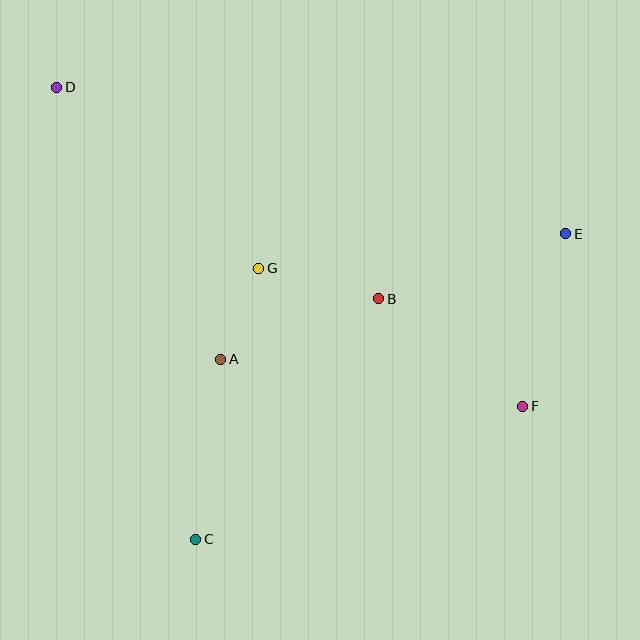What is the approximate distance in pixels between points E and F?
The distance between E and F is approximately 178 pixels.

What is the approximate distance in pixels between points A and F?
The distance between A and F is approximately 306 pixels.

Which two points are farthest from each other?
Points D and F are farthest from each other.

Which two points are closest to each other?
Points A and G are closest to each other.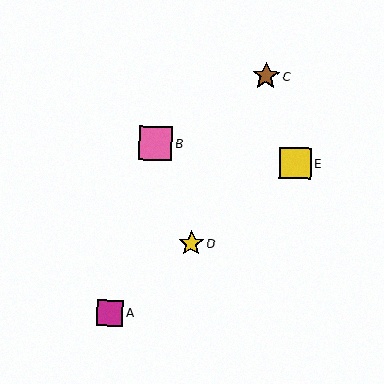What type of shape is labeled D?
Shape D is a yellow star.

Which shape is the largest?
The pink square (labeled B) is the largest.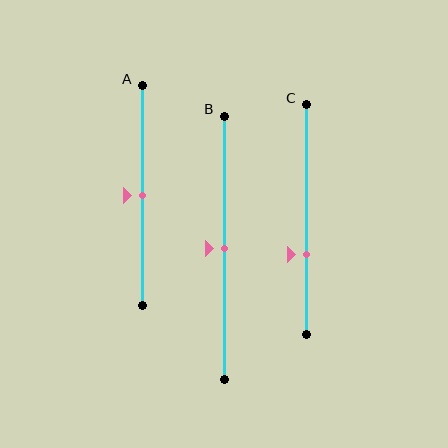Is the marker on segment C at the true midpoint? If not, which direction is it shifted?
No, the marker on segment C is shifted downward by about 15% of the segment length.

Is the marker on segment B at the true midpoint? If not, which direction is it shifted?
Yes, the marker on segment B is at the true midpoint.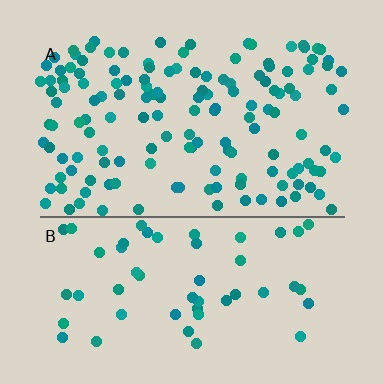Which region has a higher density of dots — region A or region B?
A (the top).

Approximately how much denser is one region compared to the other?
Approximately 2.6× — region A over region B.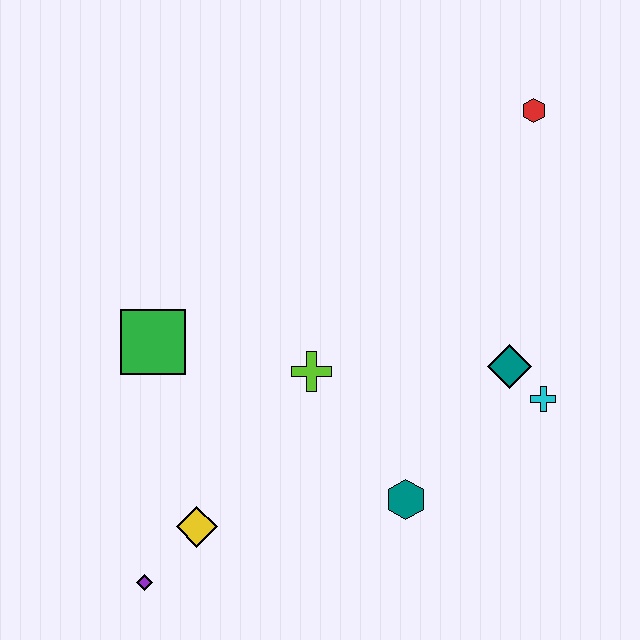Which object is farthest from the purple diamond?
The red hexagon is farthest from the purple diamond.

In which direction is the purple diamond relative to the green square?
The purple diamond is below the green square.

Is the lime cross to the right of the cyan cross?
No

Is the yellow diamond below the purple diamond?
No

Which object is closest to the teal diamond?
The cyan cross is closest to the teal diamond.